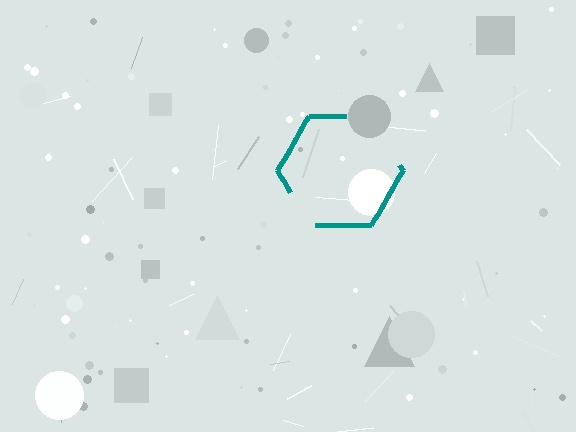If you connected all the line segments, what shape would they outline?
They would outline a hexagon.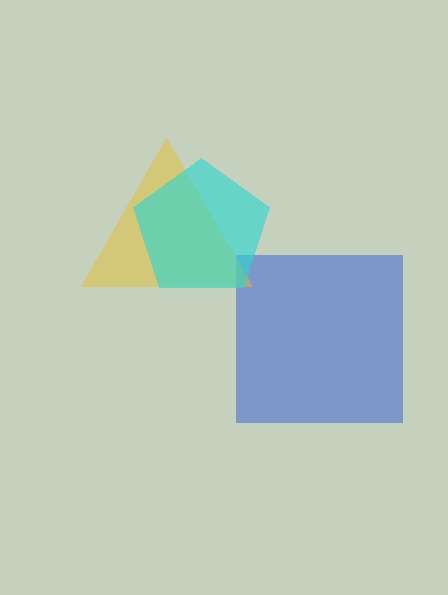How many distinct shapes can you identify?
There are 3 distinct shapes: a blue square, a yellow triangle, a cyan pentagon.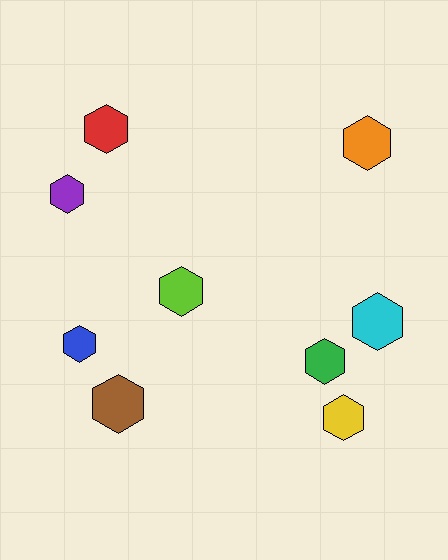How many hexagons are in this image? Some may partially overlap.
There are 9 hexagons.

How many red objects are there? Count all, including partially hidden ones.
There is 1 red object.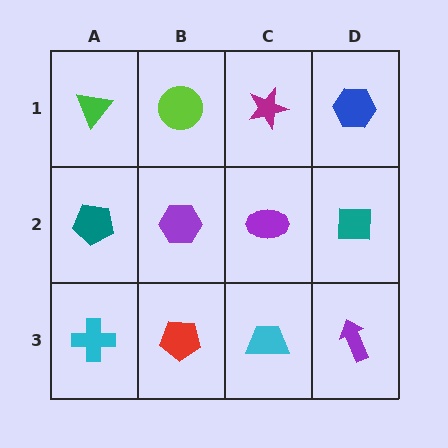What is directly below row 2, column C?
A cyan trapezoid.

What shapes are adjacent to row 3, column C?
A purple ellipse (row 2, column C), a red pentagon (row 3, column B), a purple arrow (row 3, column D).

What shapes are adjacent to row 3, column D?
A teal square (row 2, column D), a cyan trapezoid (row 3, column C).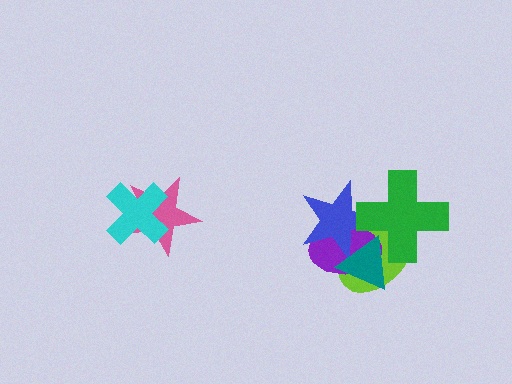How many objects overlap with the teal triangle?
4 objects overlap with the teal triangle.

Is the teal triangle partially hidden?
Yes, it is partially covered by another shape.